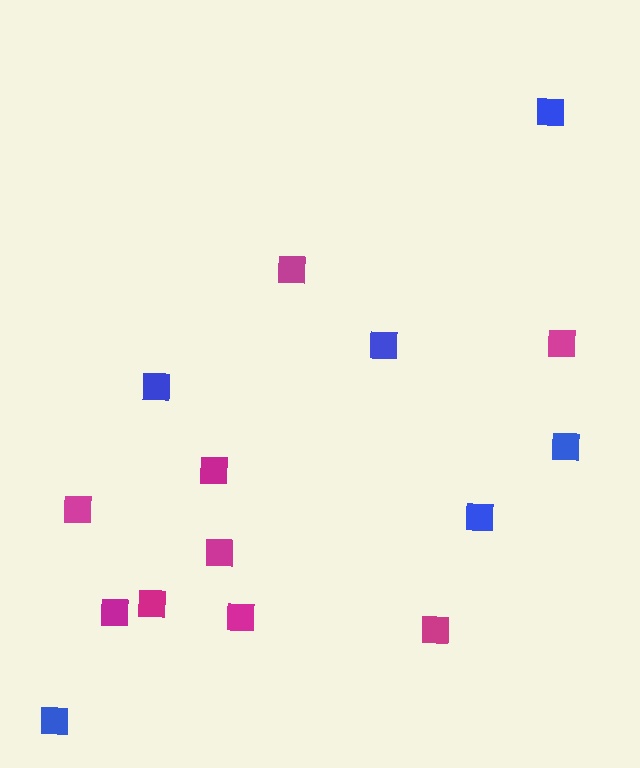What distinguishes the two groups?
There are 2 groups: one group of blue squares (6) and one group of magenta squares (9).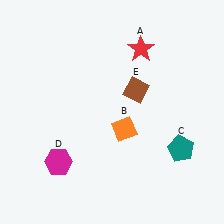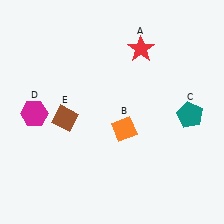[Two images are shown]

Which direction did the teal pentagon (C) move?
The teal pentagon (C) moved up.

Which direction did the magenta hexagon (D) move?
The magenta hexagon (D) moved up.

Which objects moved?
The objects that moved are: the teal pentagon (C), the magenta hexagon (D), the brown diamond (E).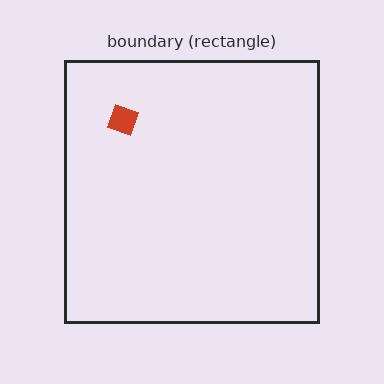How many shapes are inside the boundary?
1 inside, 0 outside.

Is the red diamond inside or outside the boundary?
Inside.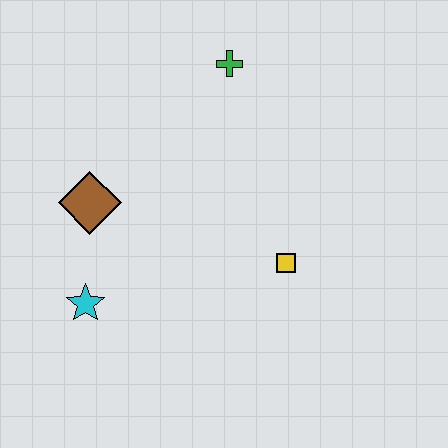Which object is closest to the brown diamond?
The cyan star is closest to the brown diamond.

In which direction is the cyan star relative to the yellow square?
The cyan star is to the left of the yellow square.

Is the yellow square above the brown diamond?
No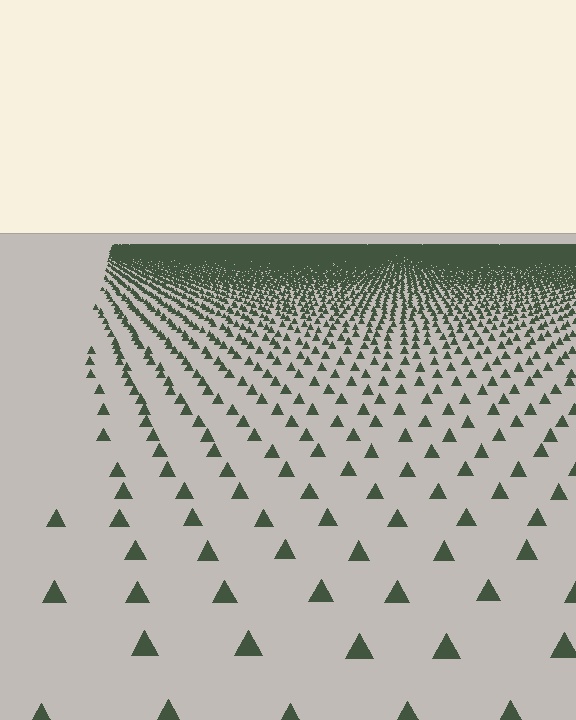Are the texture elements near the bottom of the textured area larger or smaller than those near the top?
Larger. Near the bottom, elements are closer to the viewer and appear at a bigger on-screen size.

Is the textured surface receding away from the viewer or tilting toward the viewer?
The surface is receding away from the viewer. Texture elements get smaller and denser toward the top.